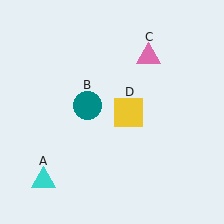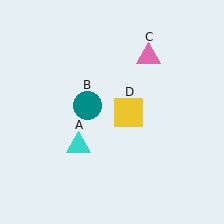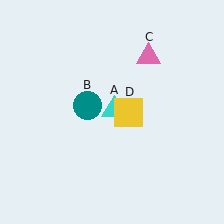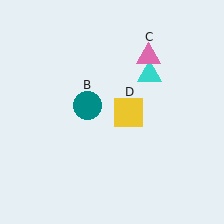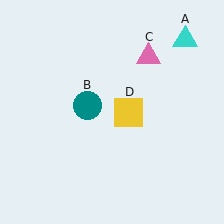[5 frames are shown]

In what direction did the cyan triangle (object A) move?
The cyan triangle (object A) moved up and to the right.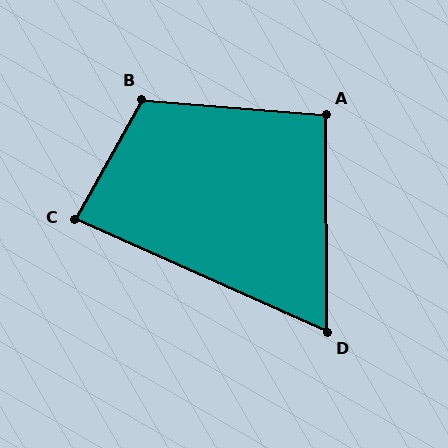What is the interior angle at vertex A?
Approximately 95 degrees (approximately right).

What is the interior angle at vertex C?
Approximately 85 degrees (approximately right).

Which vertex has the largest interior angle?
B, at approximately 114 degrees.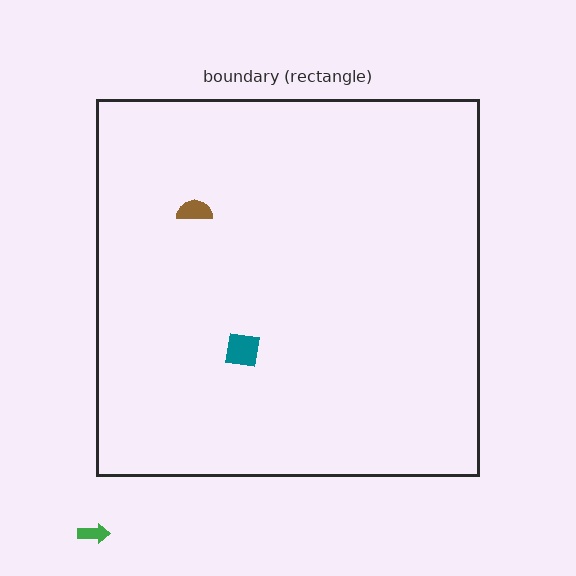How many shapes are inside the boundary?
2 inside, 1 outside.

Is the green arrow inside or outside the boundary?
Outside.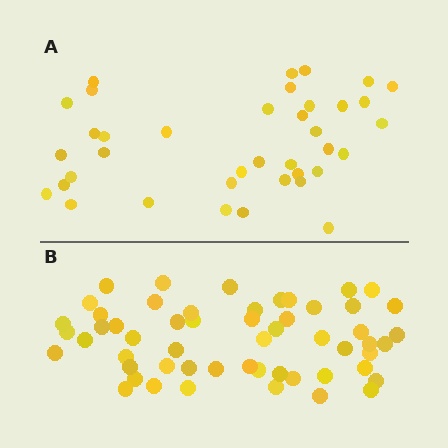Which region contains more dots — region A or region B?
Region B (the bottom region) has more dots.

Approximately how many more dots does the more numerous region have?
Region B has approximately 15 more dots than region A.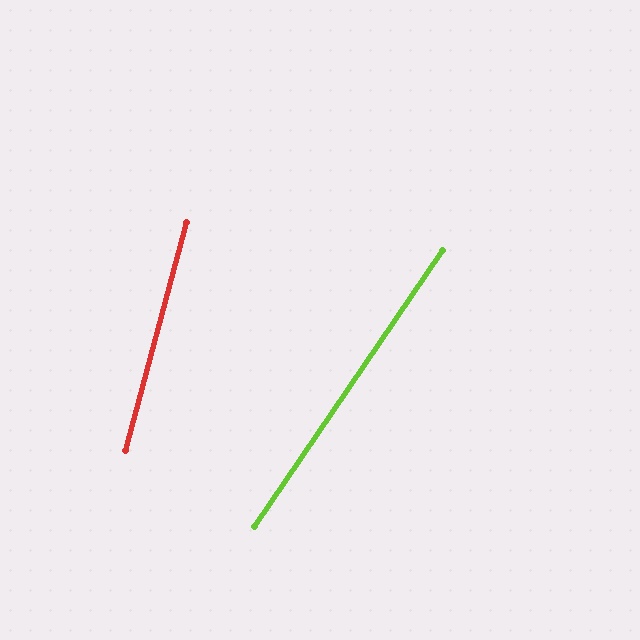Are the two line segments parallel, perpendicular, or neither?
Neither parallel nor perpendicular — they differ by about 19°.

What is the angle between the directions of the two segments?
Approximately 19 degrees.